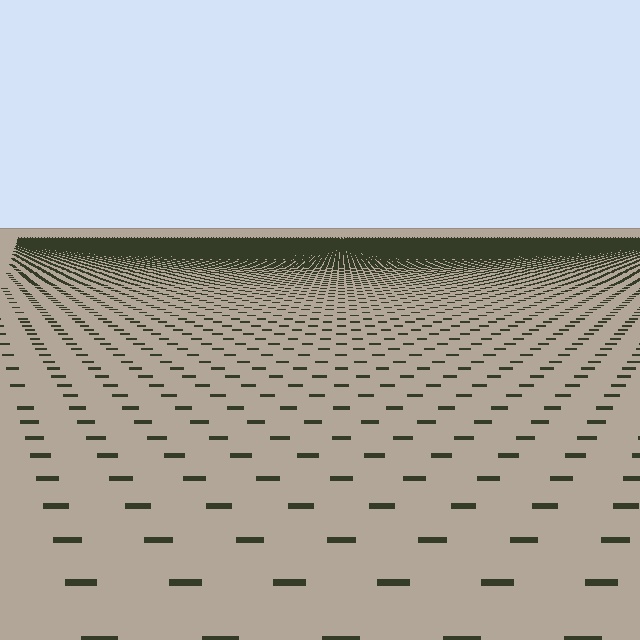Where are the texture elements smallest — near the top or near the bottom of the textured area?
Near the top.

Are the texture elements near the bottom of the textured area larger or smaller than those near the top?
Larger. Near the bottom, elements are closer to the viewer and appear at a bigger on-screen size.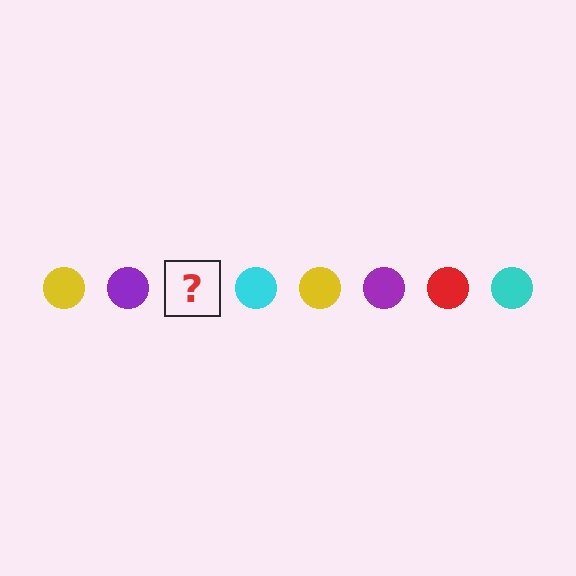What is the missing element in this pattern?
The missing element is a red circle.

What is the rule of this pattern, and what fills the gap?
The rule is that the pattern cycles through yellow, purple, red, cyan circles. The gap should be filled with a red circle.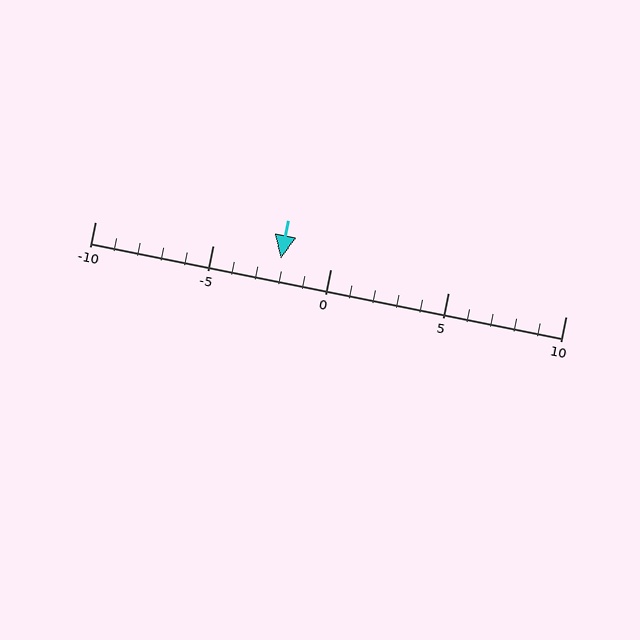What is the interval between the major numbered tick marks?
The major tick marks are spaced 5 units apart.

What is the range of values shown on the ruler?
The ruler shows values from -10 to 10.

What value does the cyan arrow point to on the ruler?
The cyan arrow points to approximately -2.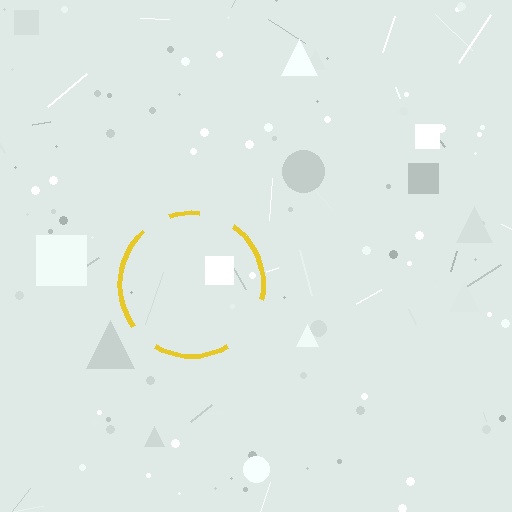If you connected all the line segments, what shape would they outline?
They would outline a circle.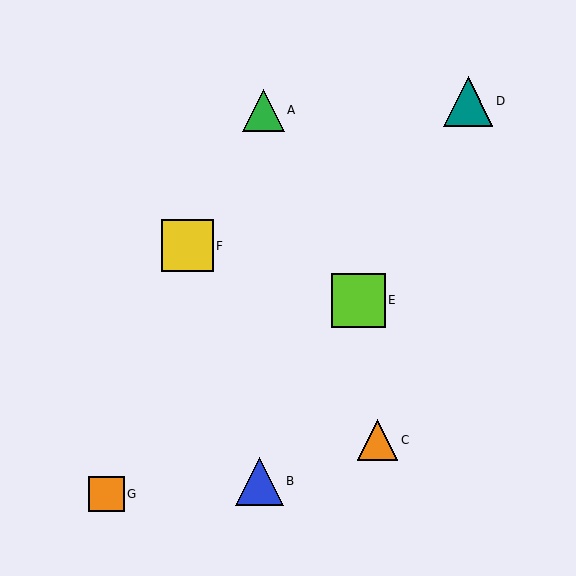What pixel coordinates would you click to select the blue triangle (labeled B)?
Click at (260, 481) to select the blue triangle B.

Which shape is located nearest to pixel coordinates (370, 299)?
The lime square (labeled E) at (358, 300) is nearest to that location.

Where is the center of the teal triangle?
The center of the teal triangle is at (468, 101).